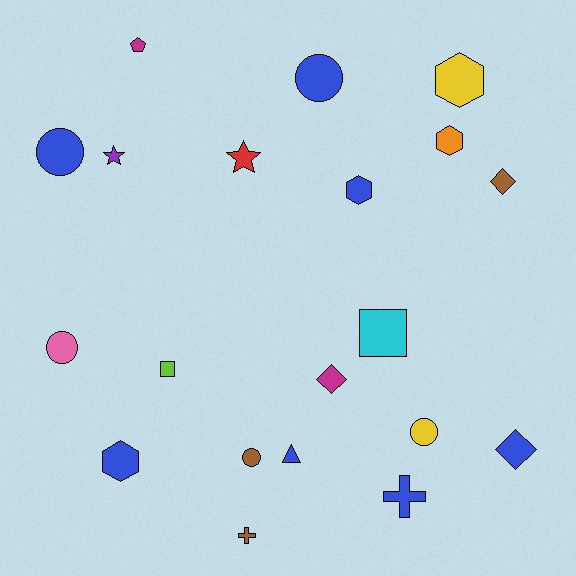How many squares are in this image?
There are 2 squares.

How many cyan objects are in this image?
There is 1 cyan object.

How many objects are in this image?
There are 20 objects.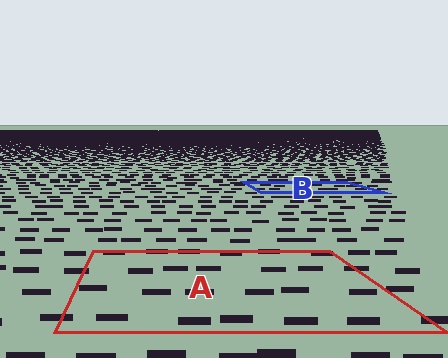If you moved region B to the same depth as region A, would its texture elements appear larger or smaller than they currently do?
They would appear larger. At a closer depth, the same texture elements are projected at a bigger on-screen size.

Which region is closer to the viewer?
Region A is closer. The texture elements there are larger and more spread out.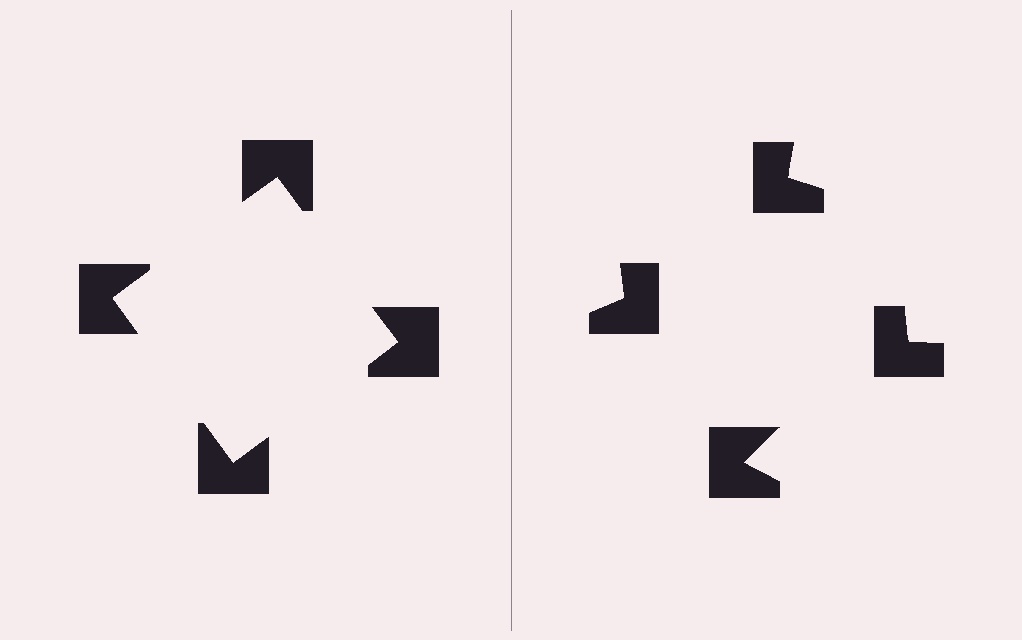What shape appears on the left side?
An illusory square.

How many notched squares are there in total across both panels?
8 — 4 on each side.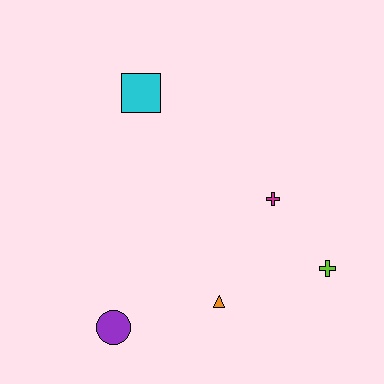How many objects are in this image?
There are 5 objects.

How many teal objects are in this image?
There are no teal objects.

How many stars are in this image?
There are no stars.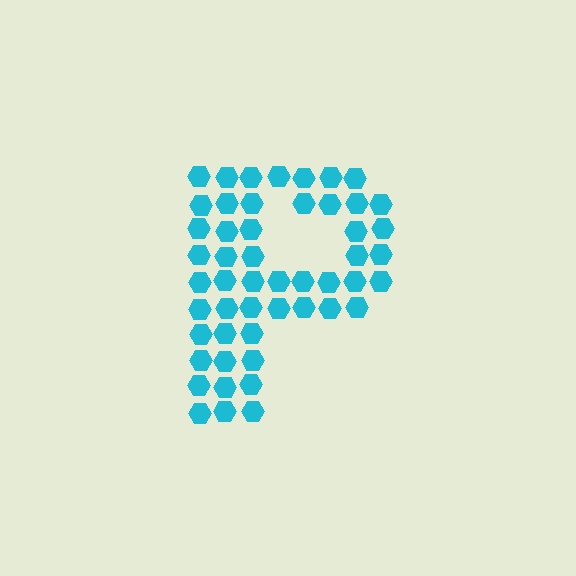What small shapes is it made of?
It is made of small hexagons.